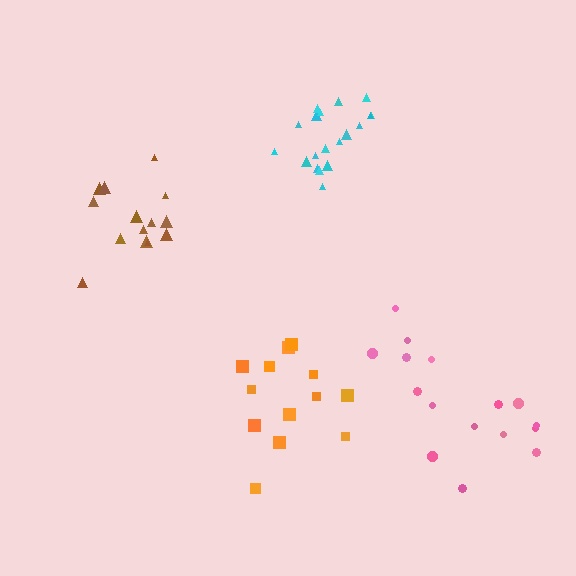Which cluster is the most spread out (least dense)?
Pink.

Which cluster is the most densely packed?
Cyan.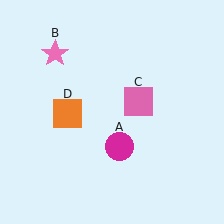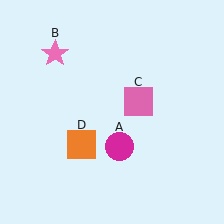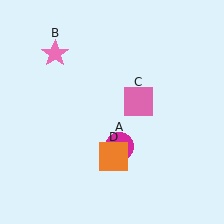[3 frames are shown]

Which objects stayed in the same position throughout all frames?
Magenta circle (object A) and pink star (object B) and pink square (object C) remained stationary.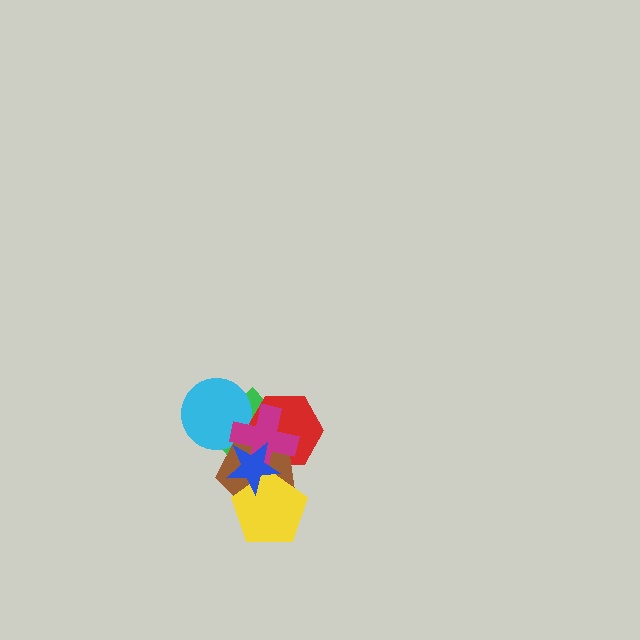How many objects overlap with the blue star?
5 objects overlap with the blue star.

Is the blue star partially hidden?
No, no other shape covers it.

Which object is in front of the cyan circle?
The magenta cross is in front of the cyan circle.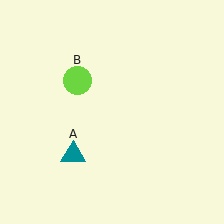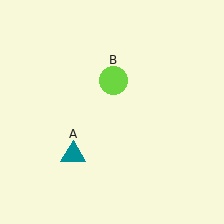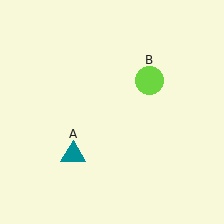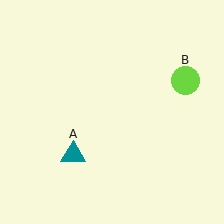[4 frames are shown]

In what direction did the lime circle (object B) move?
The lime circle (object B) moved right.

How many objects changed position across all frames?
1 object changed position: lime circle (object B).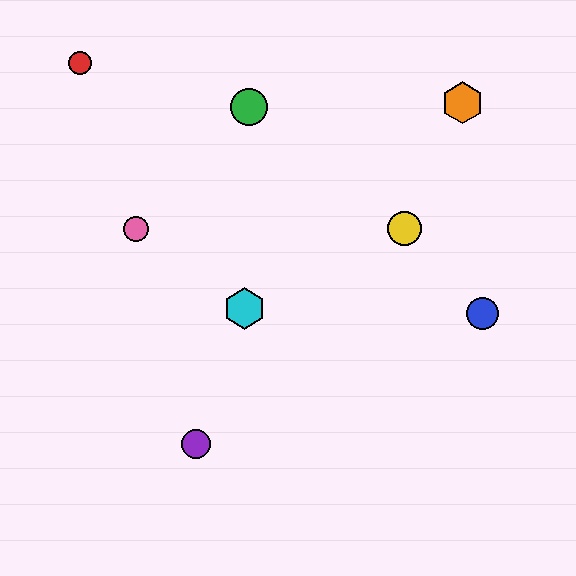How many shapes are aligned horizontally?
2 shapes (the yellow circle, the pink circle) are aligned horizontally.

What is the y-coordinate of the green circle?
The green circle is at y≈107.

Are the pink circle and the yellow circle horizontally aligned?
Yes, both are at y≈229.